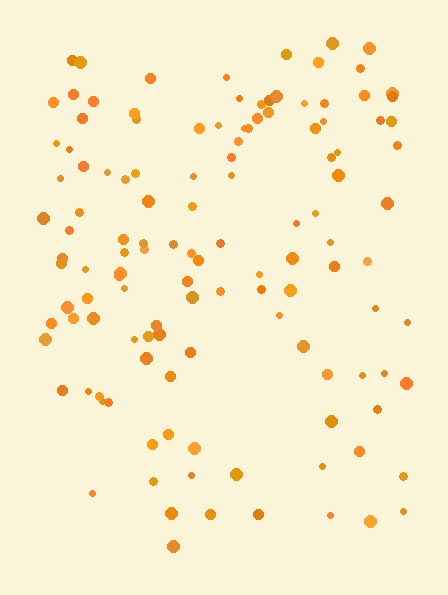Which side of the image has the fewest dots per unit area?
The bottom.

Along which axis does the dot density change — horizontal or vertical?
Vertical.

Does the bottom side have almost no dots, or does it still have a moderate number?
Still a moderate number, just noticeably fewer than the top.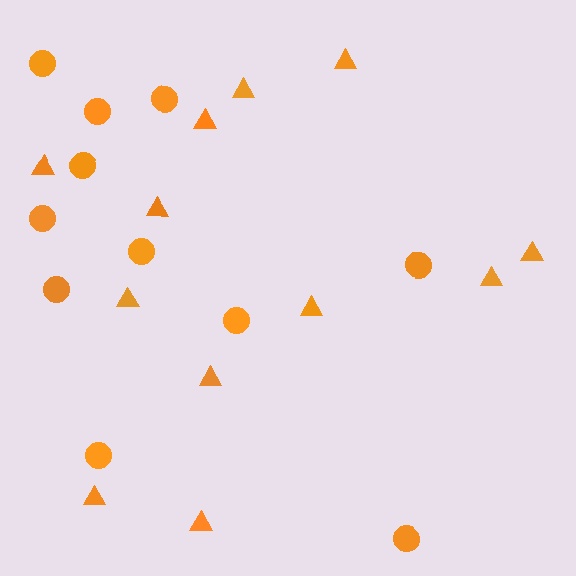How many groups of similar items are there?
There are 2 groups: one group of circles (11) and one group of triangles (12).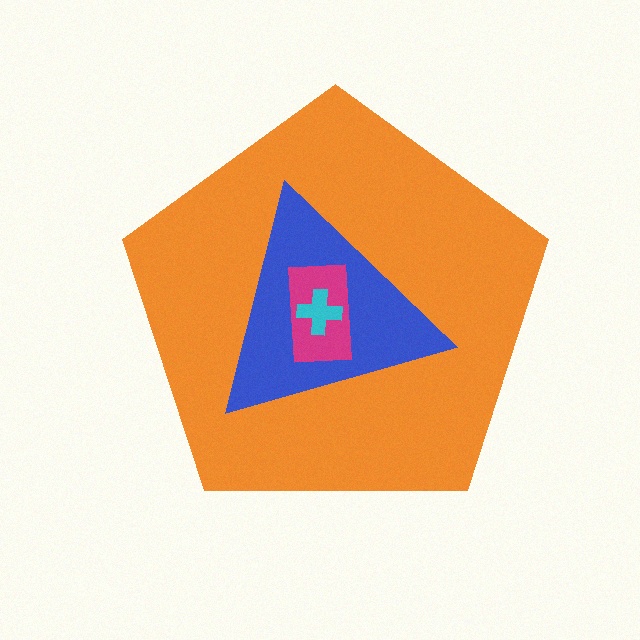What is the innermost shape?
The cyan cross.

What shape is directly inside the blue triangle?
The magenta rectangle.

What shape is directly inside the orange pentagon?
The blue triangle.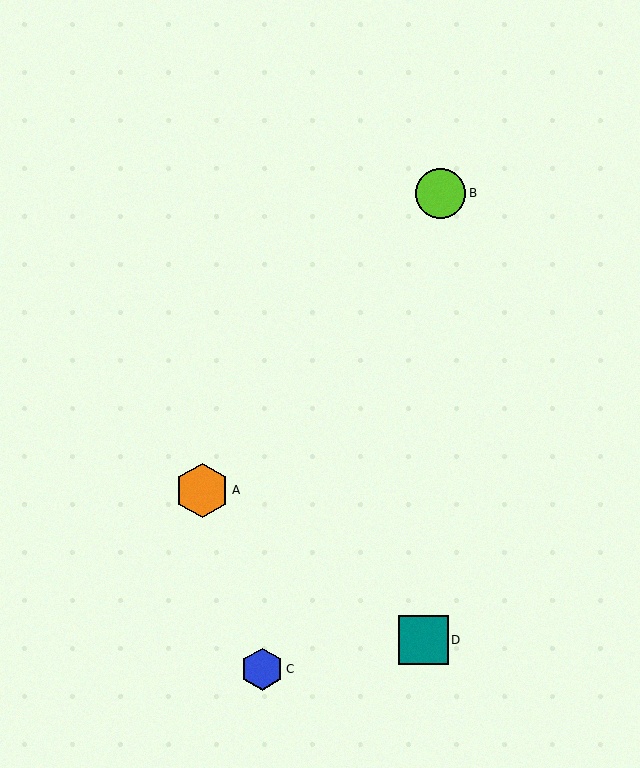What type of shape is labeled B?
Shape B is a lime circle.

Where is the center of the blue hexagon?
The center of the blue hexagon is at (262, 669).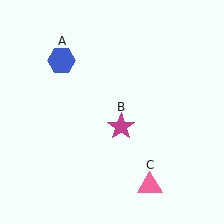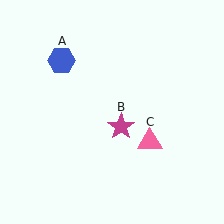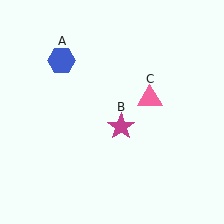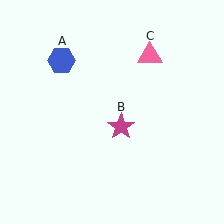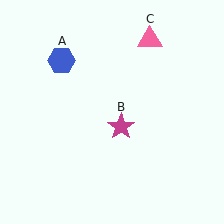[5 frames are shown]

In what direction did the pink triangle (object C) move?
The pink triangle (object C) moved up.